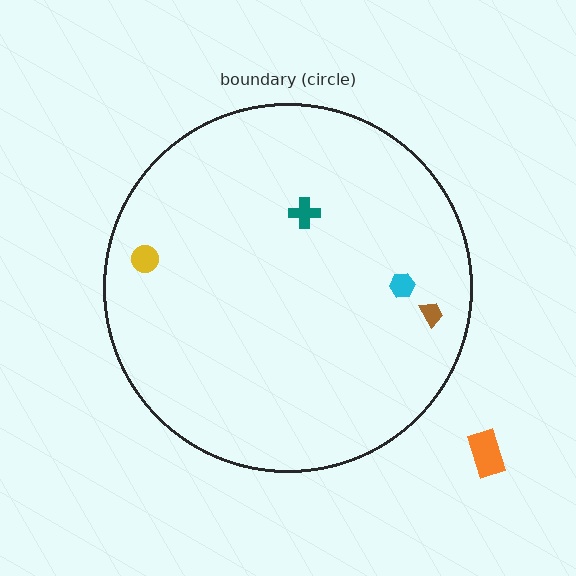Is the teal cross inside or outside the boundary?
Inside.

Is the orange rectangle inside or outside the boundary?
Outside.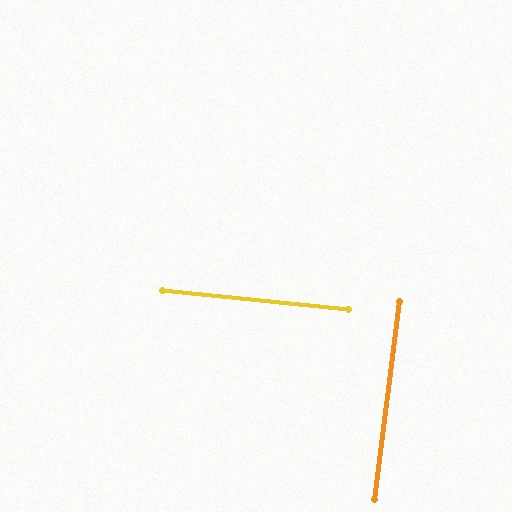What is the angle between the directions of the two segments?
Approximately 89 degrees.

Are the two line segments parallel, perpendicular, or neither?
Perpendicular — they meet at approximately 89°.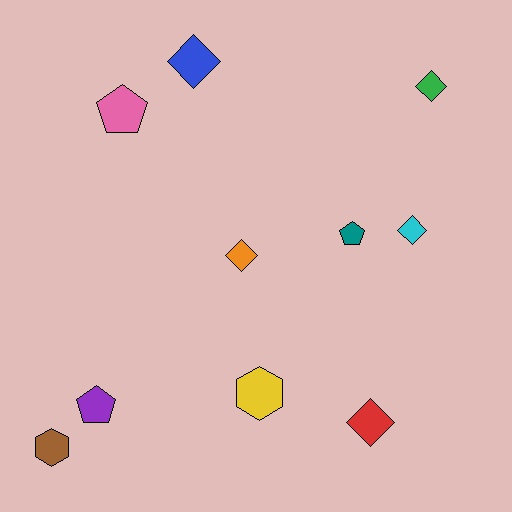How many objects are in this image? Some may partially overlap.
There are 10 objects.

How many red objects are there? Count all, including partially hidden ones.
There is 1 red object.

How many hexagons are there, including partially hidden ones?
There are 2 hexagons.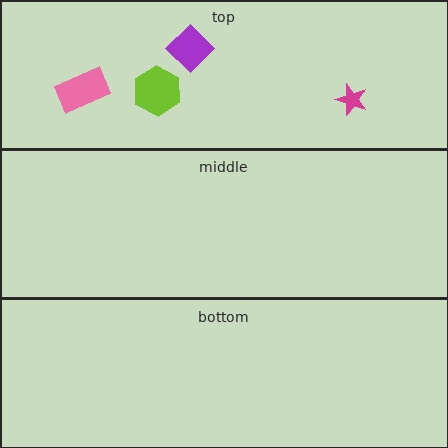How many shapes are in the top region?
4.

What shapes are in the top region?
The lime hexagon, the purple diamond, the pink rectangle, the magenta star.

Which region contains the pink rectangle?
The top region.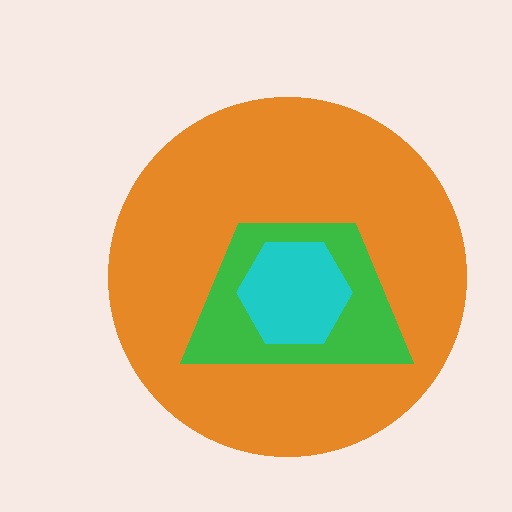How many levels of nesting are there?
3.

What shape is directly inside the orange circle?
The green trapezoid.